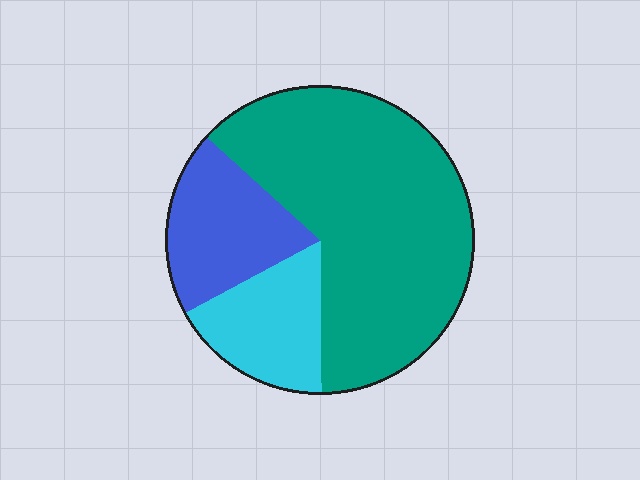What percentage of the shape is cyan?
Cyan takes up about one sixth (1/6) of the shape.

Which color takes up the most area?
Teal, at roughly 65%.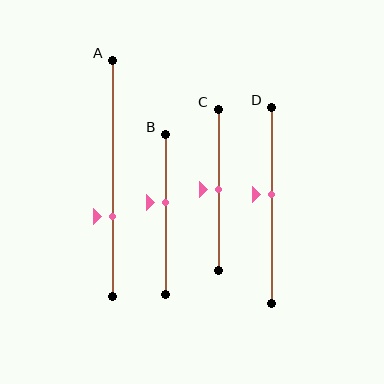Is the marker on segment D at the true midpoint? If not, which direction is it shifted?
No, the marker on segment D is shifted upward by about 6% of the segment length.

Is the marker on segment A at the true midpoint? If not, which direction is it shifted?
No, the marker on segment A is shifted downward by about 16% of the segment length.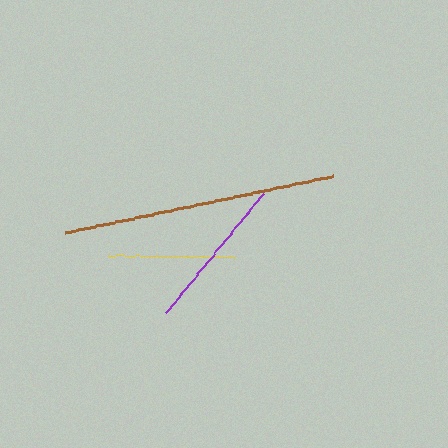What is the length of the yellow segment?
The yellow segment is approximately 125 pixels long.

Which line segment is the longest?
The brown line is the longest at approximately 273 pixels.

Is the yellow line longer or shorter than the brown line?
The brown line is longer than the yellow line.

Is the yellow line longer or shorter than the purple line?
The purple line is longer than the yellow line.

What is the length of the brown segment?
The brown segment is approximately 273 pixels long.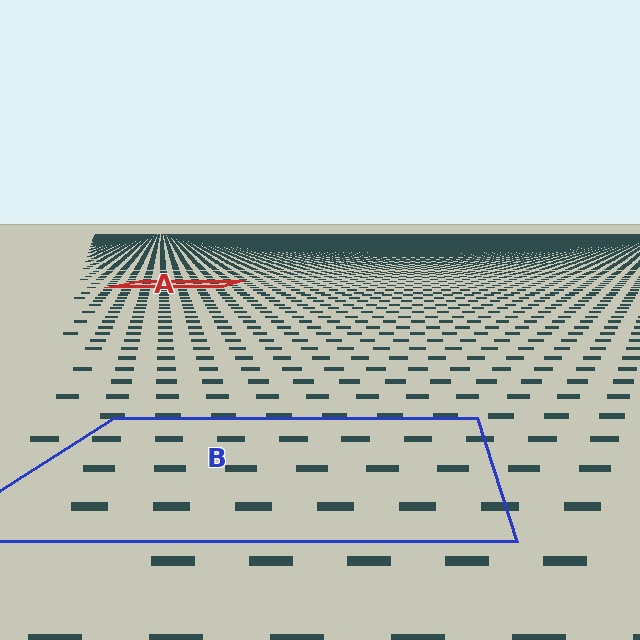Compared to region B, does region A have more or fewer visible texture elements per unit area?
Region A has more texture elements per unit area — they are packed more densely because it is farther away.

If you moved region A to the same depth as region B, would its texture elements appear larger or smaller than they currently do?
They would appear larger. At a closer depth, the same texture elements are projected at a bigger on-screen size.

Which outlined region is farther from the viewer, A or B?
Region A is farther from the viewer — the texture elements inside it appear smaller and more densely packed.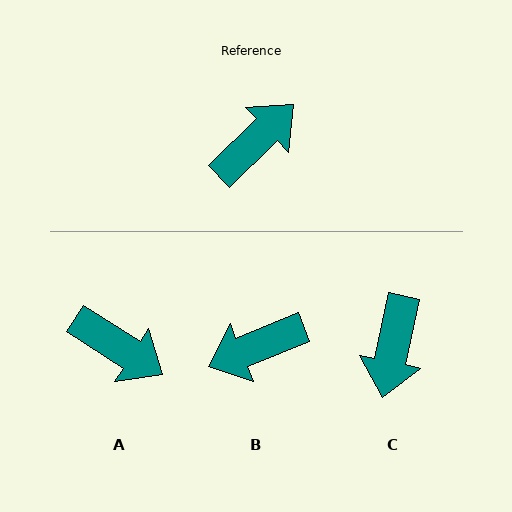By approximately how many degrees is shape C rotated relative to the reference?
Approximately 146 degrees clockwise.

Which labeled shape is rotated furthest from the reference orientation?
B, about 158 degrees away.